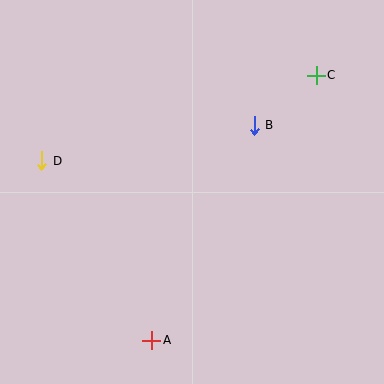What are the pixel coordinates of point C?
Point C is at (316, 75).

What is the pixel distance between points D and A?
The distance between D and A is 210 pixels.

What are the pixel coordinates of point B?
Point B is at (254, 125).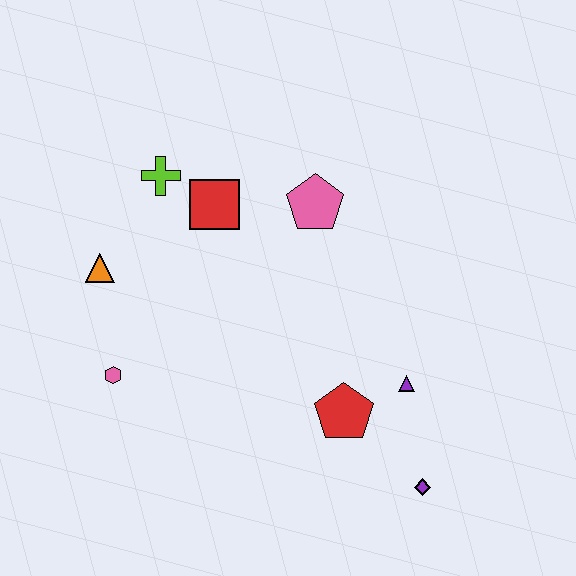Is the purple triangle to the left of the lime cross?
No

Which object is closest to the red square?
The lime cross is closest to the red square.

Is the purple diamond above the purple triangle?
No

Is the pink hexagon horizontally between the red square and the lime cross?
No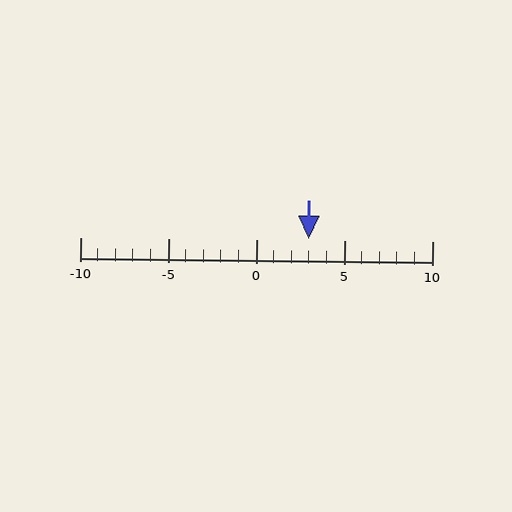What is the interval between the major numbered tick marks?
The major tick marks are spaced 5 units apart.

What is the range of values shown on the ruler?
The ruler shows values from -10 to 10.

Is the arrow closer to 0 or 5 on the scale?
The arrow is closer to 5.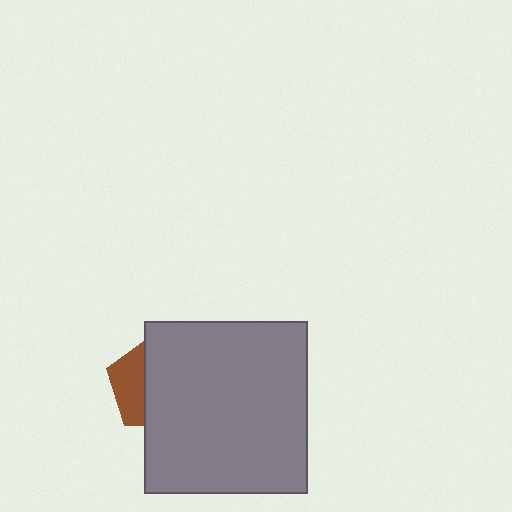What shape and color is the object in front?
The object in front is a gray rectangle.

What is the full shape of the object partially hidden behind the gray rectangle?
The partially hidden object is a brown pentagon.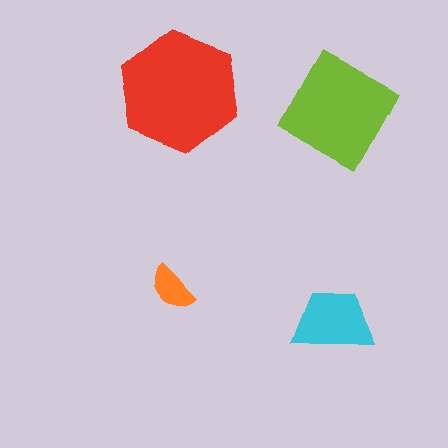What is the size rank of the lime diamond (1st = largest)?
2nd.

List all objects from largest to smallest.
The red hexagon, the lime diamond, the cyan trapezoid, the orange semicircle.